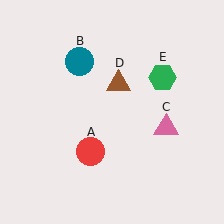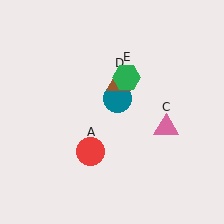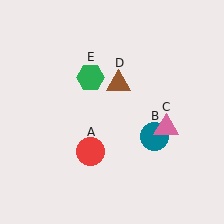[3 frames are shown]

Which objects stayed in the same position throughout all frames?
Red circle (object A) and pink triangle (object C) and brown triangle (object D) remained stationary.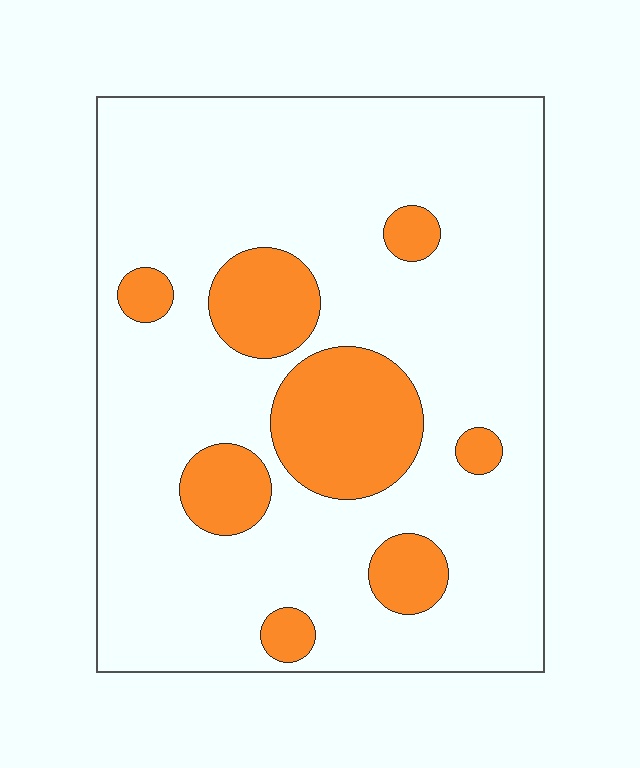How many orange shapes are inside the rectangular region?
8.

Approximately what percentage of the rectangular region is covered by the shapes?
Approximately 20%.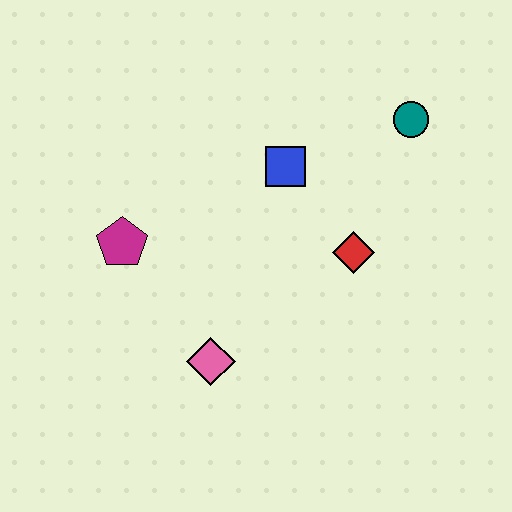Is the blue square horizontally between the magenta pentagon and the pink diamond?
No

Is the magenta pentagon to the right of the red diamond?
No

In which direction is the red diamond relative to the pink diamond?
The red diamond is to the right of the pink diamond.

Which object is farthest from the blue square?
The pink diamond is farthest from the blue square.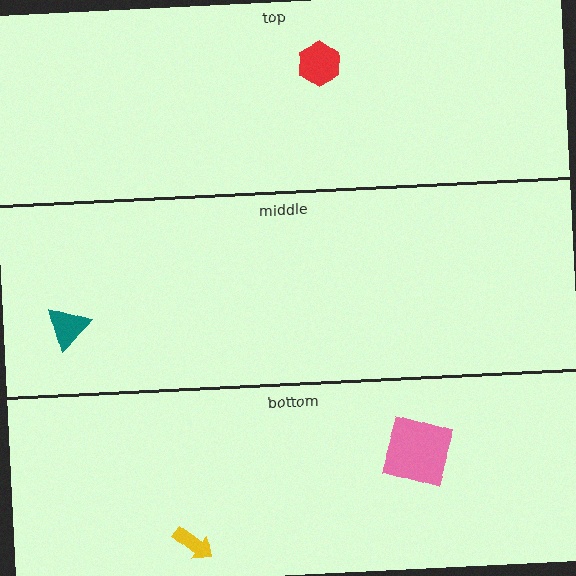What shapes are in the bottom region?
The pink square, the yellow arrow.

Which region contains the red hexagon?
The top region.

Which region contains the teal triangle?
The middle region.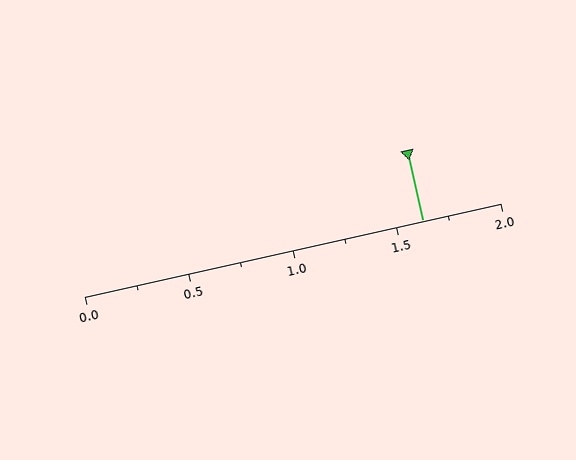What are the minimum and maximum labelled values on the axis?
The axis runs from 0.0 to 2.0.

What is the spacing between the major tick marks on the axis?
The major ticks are spaced 0.5 apart.